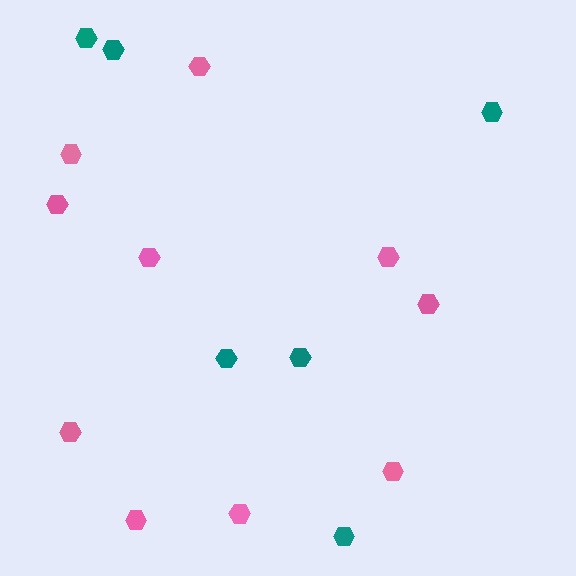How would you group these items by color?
There are 2 groups: one group of pink hexagons (10) and one group of teal hexagons (6).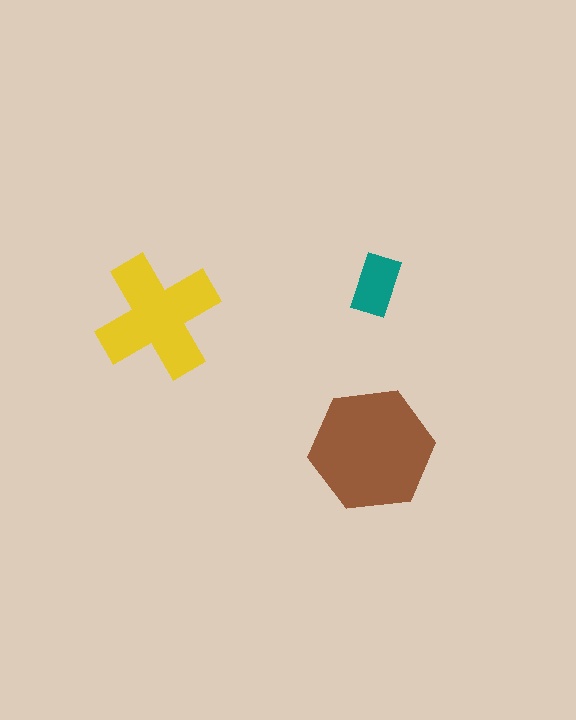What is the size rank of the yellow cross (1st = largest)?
2nd.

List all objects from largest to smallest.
The brown hexagon, the yellow cross, the teal rectangle.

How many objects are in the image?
There are 3 objects in the image.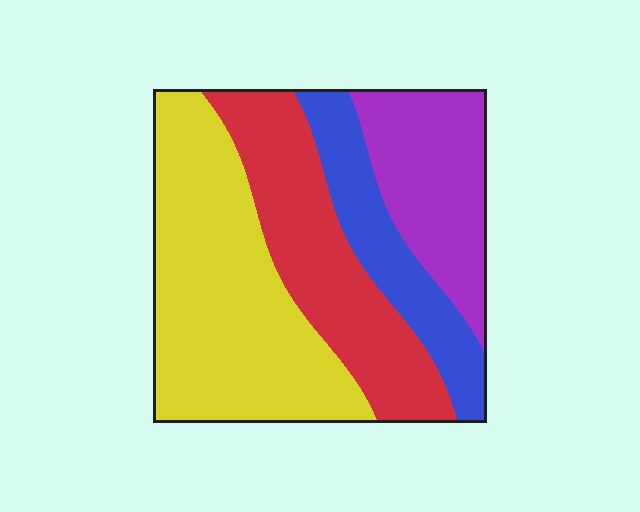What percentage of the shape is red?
Red takes up between a sixth and a third of the shape.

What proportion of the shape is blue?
Blue covers about 15% of the shape.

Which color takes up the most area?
Yellow, at roughly 40%.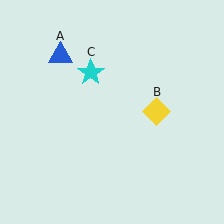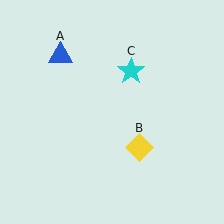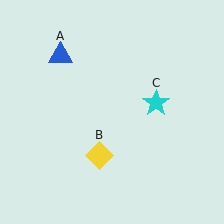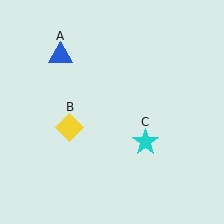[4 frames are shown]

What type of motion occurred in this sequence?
The yellow diamond (object B), cyan star (object C) rotated clockwise around the center of the scene.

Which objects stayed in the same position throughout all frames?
Blue triangle (object A) remained stationary.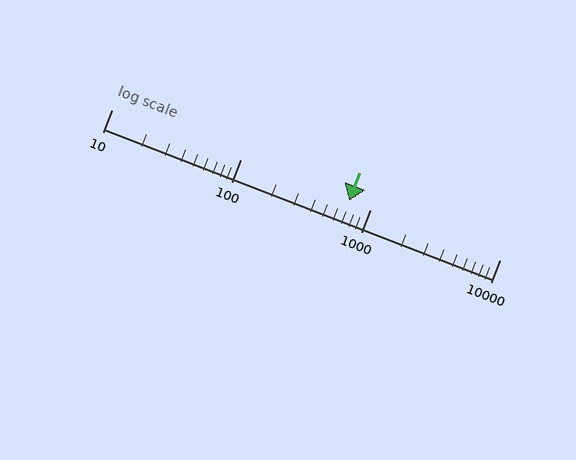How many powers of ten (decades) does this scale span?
The scale spans 3 decades, from 10 to 10000.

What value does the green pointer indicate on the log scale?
The pointer indicates approximately 690.